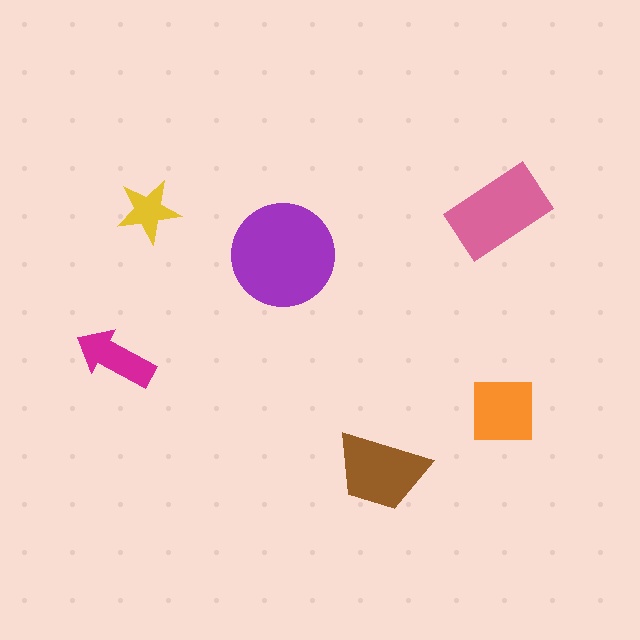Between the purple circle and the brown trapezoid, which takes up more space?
The purple circle.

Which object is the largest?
The purple circle.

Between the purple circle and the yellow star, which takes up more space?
The purple circle.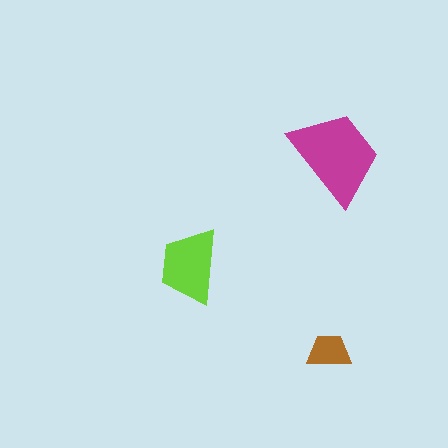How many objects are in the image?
There are 3 objects in the image.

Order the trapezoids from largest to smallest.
the magenta one, the lime one, the brown one.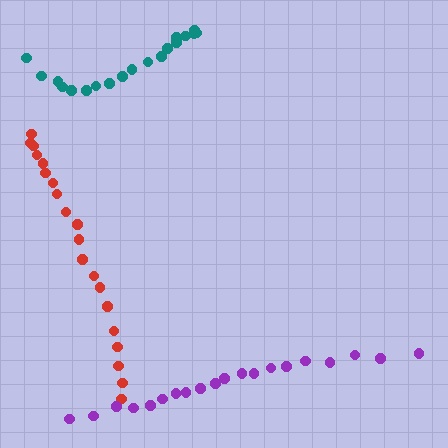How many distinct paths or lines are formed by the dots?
There are 3 distinct paths.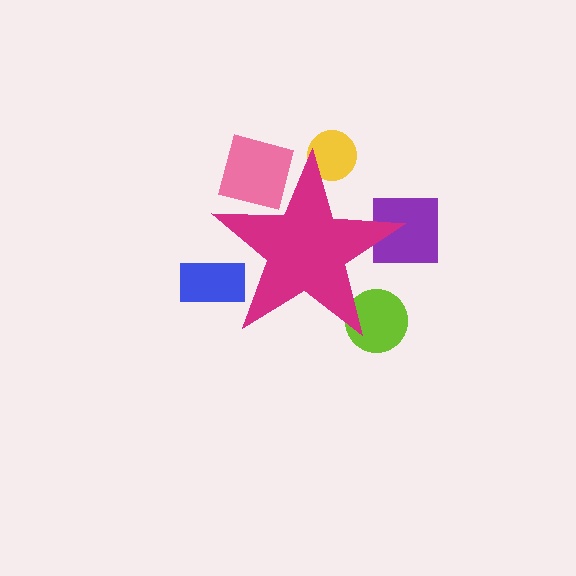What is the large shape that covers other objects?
A magenta star.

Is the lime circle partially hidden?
Yes, the lime circle is partially hidden behind the magenta star.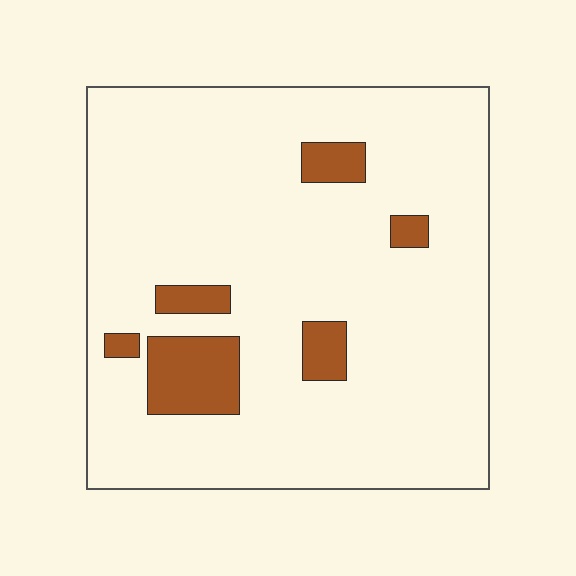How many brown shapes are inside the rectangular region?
6.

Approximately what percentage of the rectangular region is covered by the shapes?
Approximately 10%.